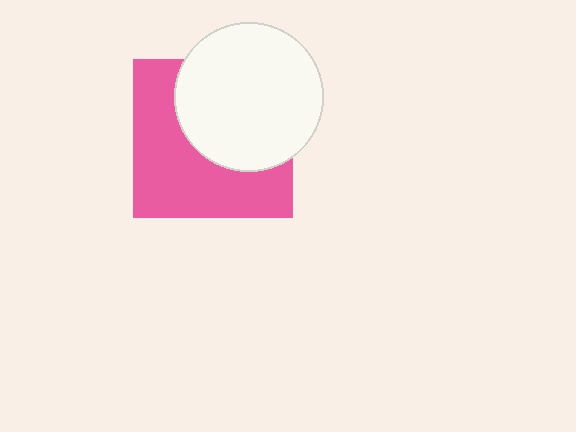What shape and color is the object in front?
The object in front is a white circle.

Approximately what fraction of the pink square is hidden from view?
Roughly 47% of the pink square is hidden behind the white circle.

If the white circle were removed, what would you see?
You would see the complete pink square.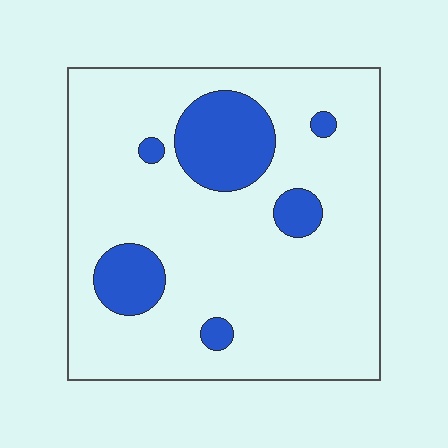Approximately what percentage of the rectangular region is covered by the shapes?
Approximately 15%.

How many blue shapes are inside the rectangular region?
6.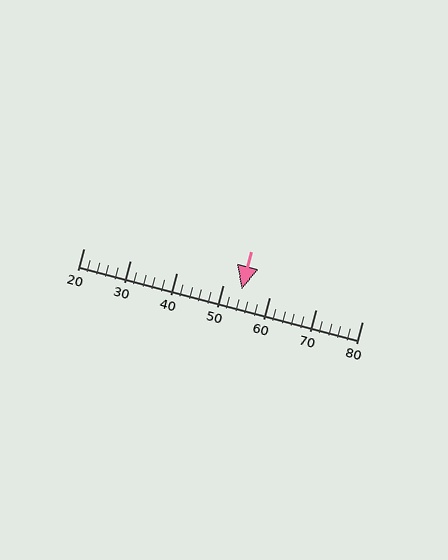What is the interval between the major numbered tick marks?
The major tick marks are spaced 10 units apart.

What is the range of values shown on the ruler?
The ruler shows values from 20 to 80.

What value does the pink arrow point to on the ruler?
The pink arrow points to approximately 54.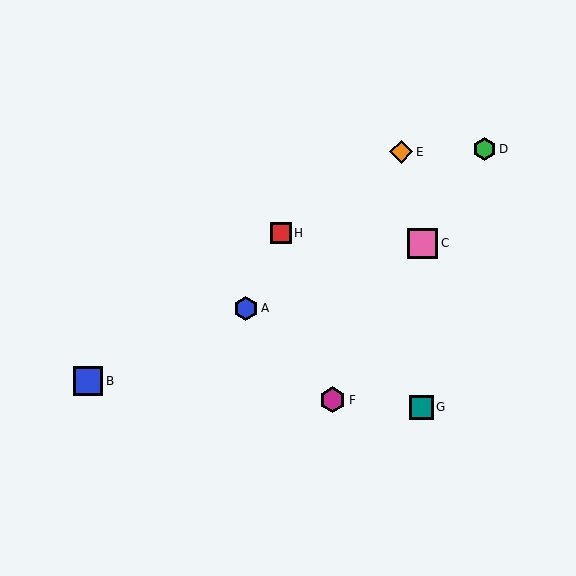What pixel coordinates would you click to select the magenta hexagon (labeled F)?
Click at (333, 400) to select the magenta hexagon F.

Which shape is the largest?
The pink square (labeled C) is the largest.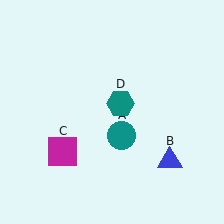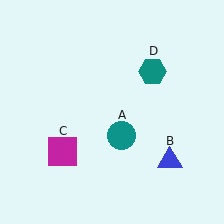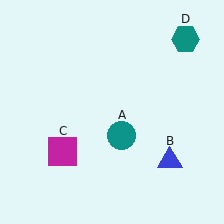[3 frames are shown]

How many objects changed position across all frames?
1 object changed position: teal hexagon (object D).